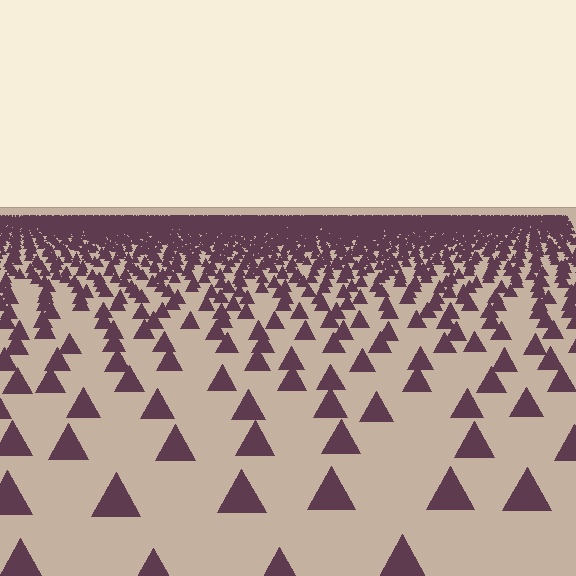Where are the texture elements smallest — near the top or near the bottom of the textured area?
Near the top.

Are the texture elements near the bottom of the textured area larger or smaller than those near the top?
Larger. Near the bottom, elements are closer to the viewer and appear at a bigger on-screen size.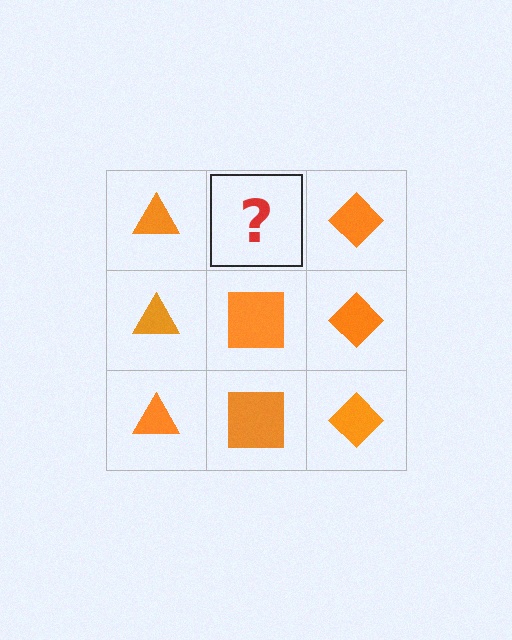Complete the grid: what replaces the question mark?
The question mark should be replaced with an orange square.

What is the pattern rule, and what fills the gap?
The rule is that each column has a consistent shape. The gap should be filled with an orange square.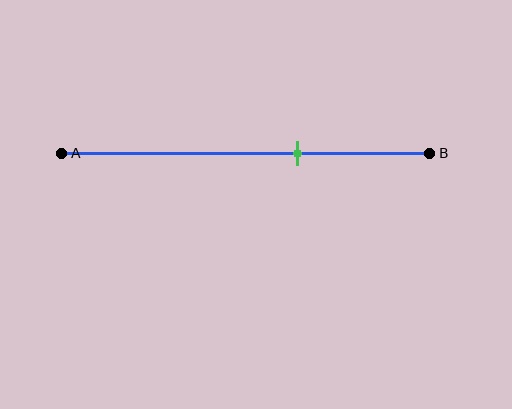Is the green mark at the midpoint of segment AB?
No, the mark is at about 65% from A, not at the 50% midpoint.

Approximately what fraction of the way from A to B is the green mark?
The green mark is approximately 65% of the way from A to B.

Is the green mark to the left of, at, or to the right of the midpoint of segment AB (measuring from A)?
The green mark is to the right of the midpoint of segment AB.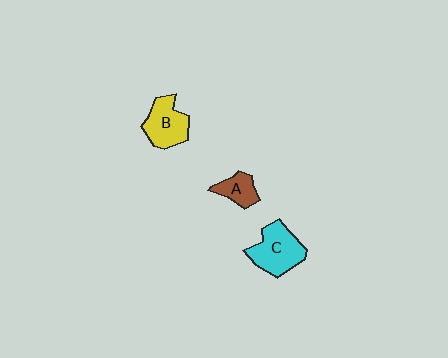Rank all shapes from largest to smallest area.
From largest to smallest: C (cyan), B (yellow), A (brown).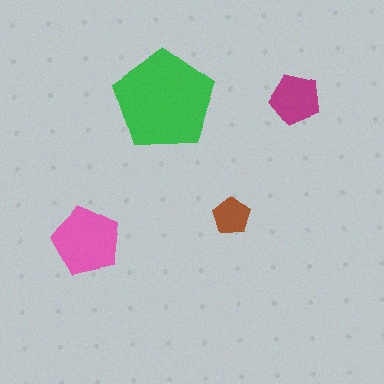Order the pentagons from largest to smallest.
the green one, the pink one, the magenta one, the brown one.